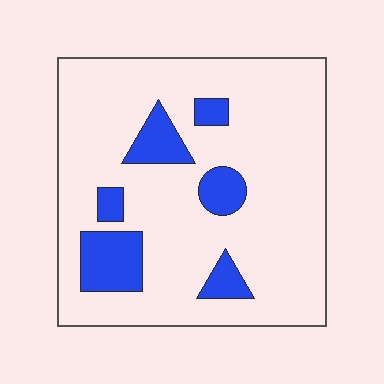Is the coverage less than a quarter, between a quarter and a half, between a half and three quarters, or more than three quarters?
Less than a quarter.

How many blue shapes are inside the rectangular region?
6.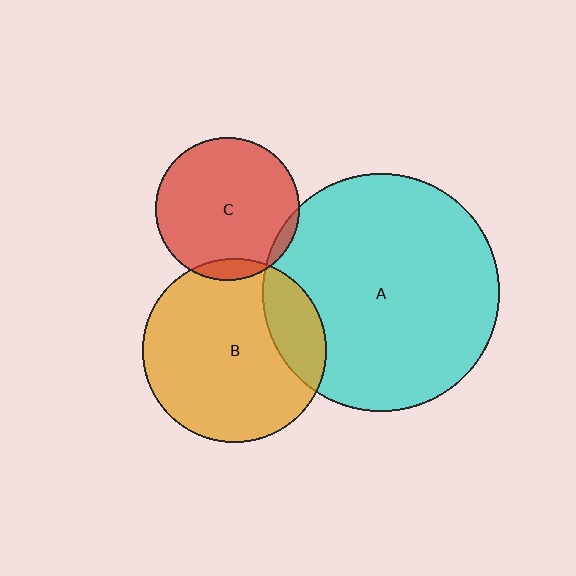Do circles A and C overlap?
Yes.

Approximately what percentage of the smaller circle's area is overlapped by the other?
Approximately 5%.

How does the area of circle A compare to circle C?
Approximately 2.7 times.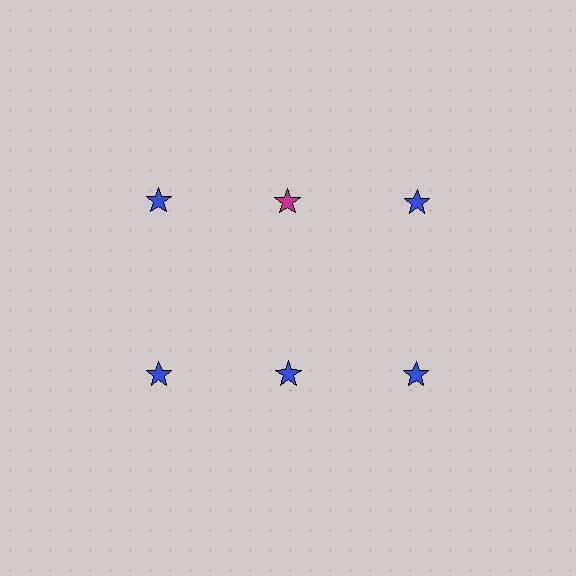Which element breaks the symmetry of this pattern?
The magenta star in the top row, second from left column breaks the symmetry. All other shapes are blue stars.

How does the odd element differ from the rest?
It has a different color: magenta instead of blue.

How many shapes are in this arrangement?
There are 6 shapes arranged in a grid pattern.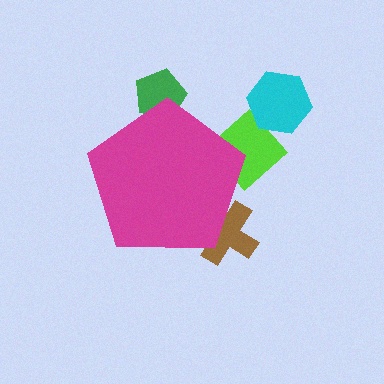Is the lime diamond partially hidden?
Yes, the lime diamond is partially hidden behind the magenta pentagon.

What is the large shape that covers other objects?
A magenta pentagon.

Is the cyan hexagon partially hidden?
No, the cyan hexagon is fully visible.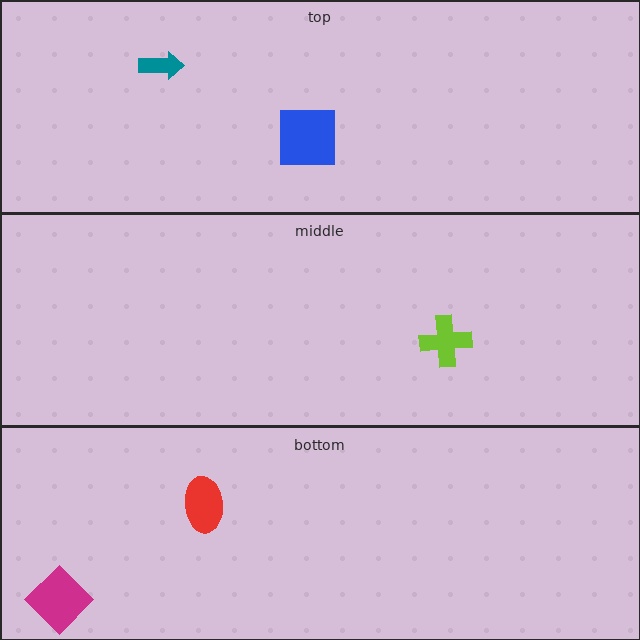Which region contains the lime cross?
The middle region.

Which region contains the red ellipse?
The bottom region.